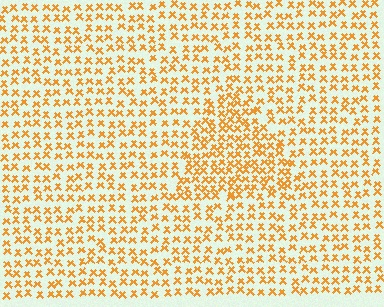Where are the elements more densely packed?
The elements are more densely packed inside the triangle boundary.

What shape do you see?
I see a triangle.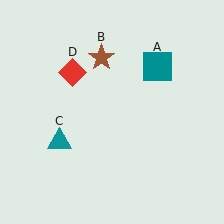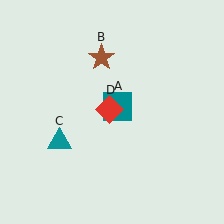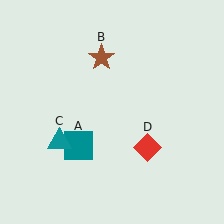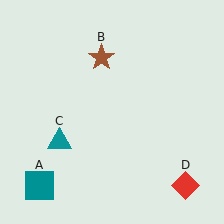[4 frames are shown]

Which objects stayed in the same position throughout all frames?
Brown star (object B) and teal triangle (object C) remained stationary.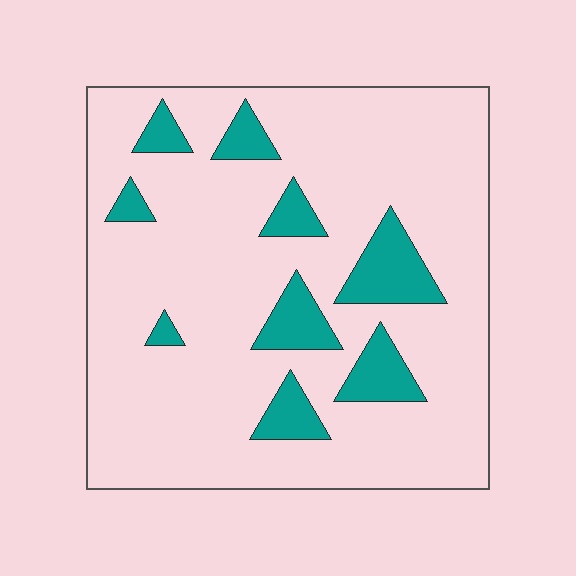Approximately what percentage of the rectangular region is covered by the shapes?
Approximately 15%.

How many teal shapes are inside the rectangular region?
9.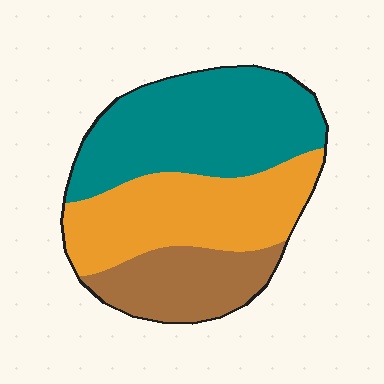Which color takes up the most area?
Teal, at roughly 45%.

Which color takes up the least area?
Brown, at roughly 20%.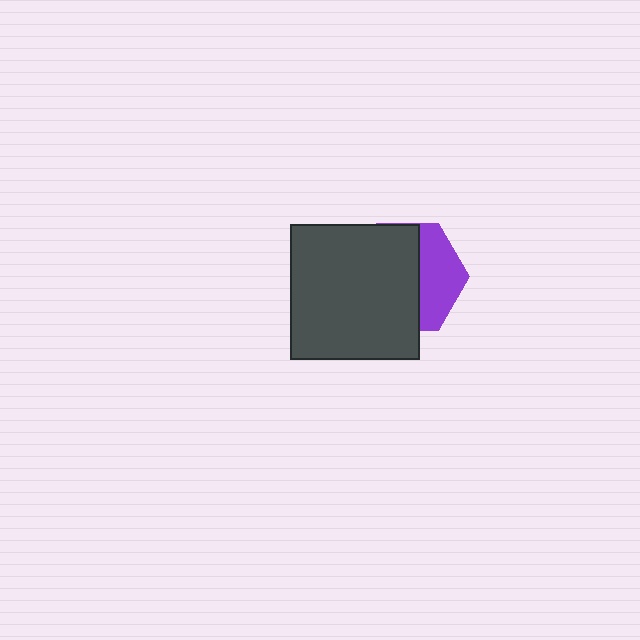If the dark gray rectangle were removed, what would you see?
You would see the complete purple hexagon.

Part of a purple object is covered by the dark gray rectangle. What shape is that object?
It is a hexagon.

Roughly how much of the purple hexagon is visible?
A small part of it is visible (roughly 37%).